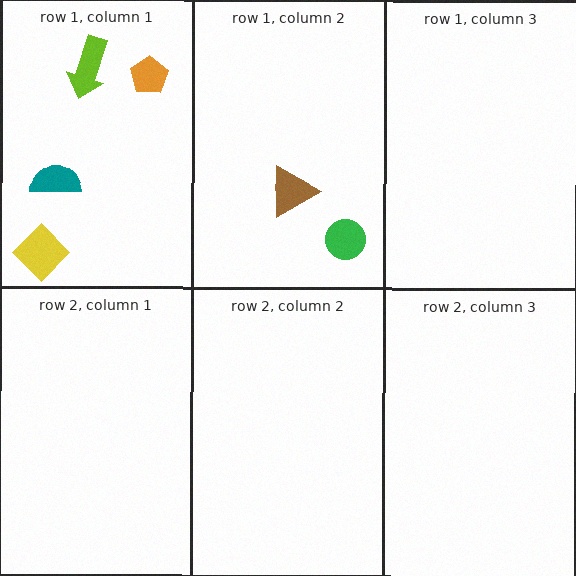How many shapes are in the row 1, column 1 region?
4.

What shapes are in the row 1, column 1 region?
The teal semicircle, the lime arrow, the orange pentagon, the yellow diamond.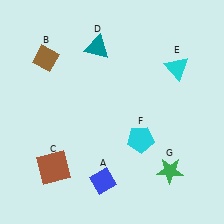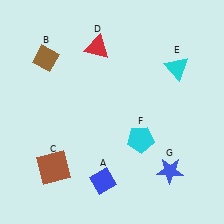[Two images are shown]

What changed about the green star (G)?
In Image 1, G is green. In Image 2, it changed to blue.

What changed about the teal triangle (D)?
In Image 1, D is teal. In Image 2, it changed to red.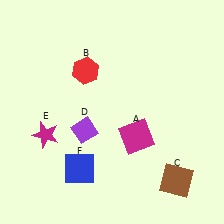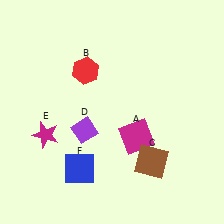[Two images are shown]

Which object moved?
The brown square (C) moved left.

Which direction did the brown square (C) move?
The brown square (C) moved left.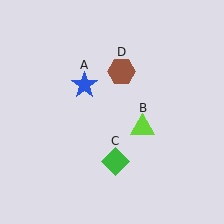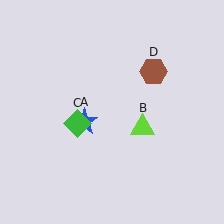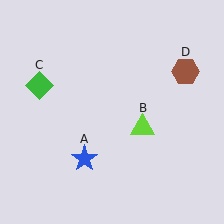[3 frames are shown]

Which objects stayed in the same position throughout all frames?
Lime triangle (object B) remained stationary.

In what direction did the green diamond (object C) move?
The green diamond (object C) moved up and to the left.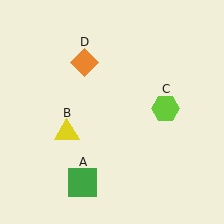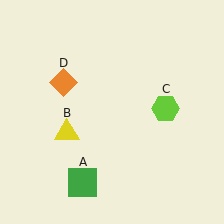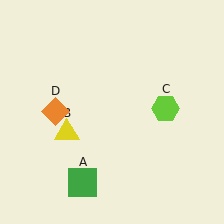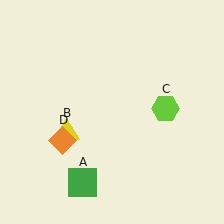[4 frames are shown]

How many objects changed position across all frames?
1 object changed position: orange diamond (object D).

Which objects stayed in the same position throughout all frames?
Green square (object A) and yellow triangle (object B) and lime hexagon (object C) remained stationary.